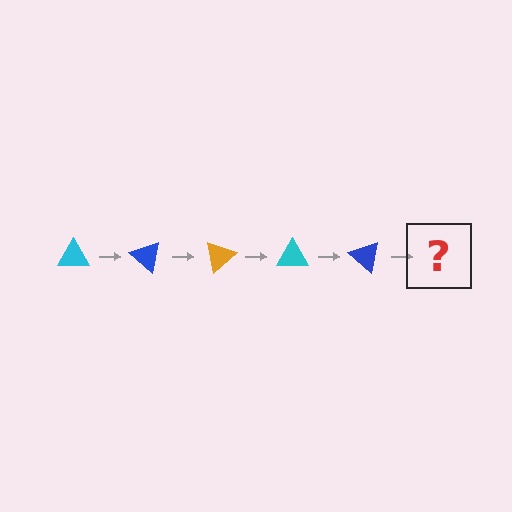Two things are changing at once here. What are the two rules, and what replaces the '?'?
The two rules are that it rotates 40 degrees each step and the color cycles through cyan, blue, and orange. The '?' should be an orange triangle, rotated 200 degrees from the start.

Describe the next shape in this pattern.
It should be an orange triangle, rotated 200 degrees from the start.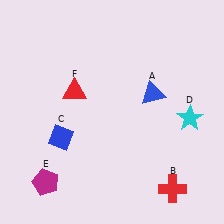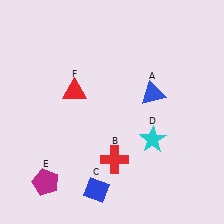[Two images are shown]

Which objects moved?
The objects that moved are: the red cross (B), the blue diamond (C), the cyan star (D).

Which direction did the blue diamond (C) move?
The blue diamond (C) moved down.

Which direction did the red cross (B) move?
The red cross (B) moved left.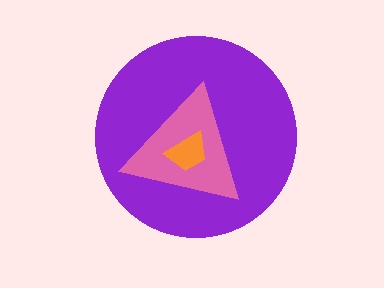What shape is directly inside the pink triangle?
The orange trapezoid.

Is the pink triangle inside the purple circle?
Yes.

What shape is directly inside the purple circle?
The pink triangle.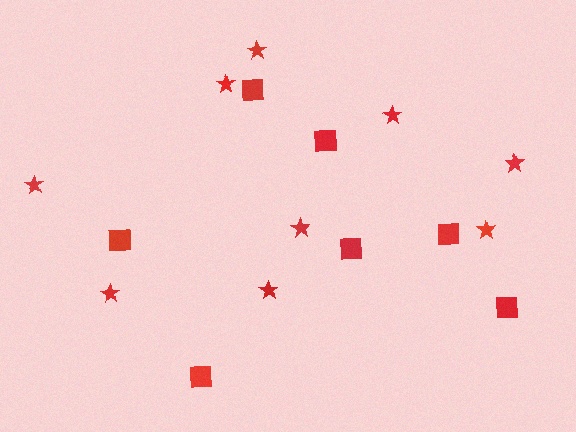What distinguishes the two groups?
There are 2 groups: one group of stars (9) and one group of squares (7).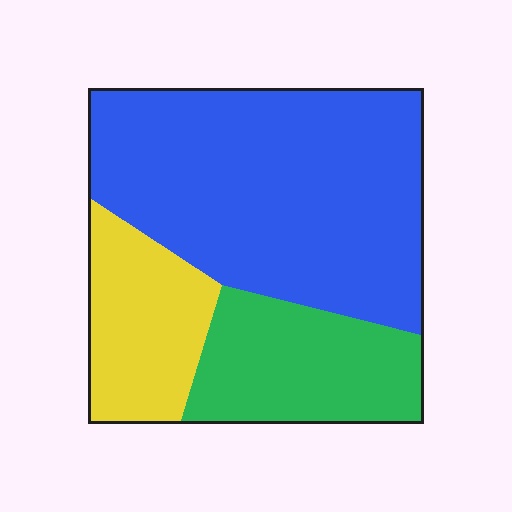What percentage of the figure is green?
Green covers 23% of the figure.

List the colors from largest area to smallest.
From largest to smallest: blue, green, yellow.